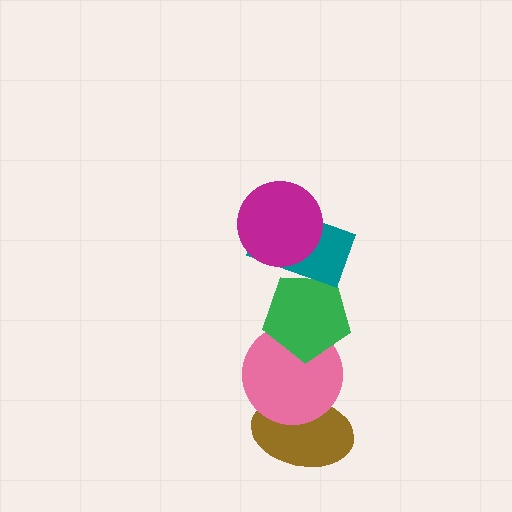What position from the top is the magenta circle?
The magenta circle is 1st from the top.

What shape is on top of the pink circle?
The green pentagon is on top of the pink circle.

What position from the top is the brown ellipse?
The brown ellipse is 5th from the top.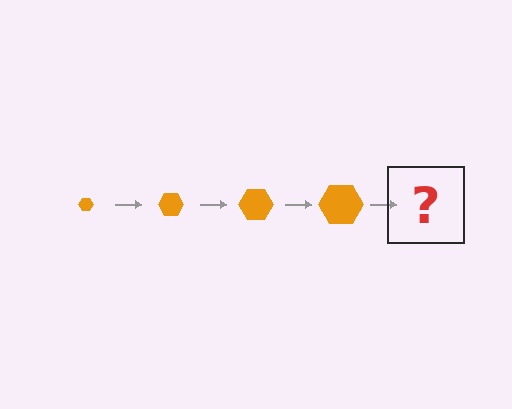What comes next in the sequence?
The next element should be an orange hexagon, larger than the previous one.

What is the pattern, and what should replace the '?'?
The pattern is that the hexagon gets progressively larger each step. The '?' should be an orange hexagon, larger than the previous one.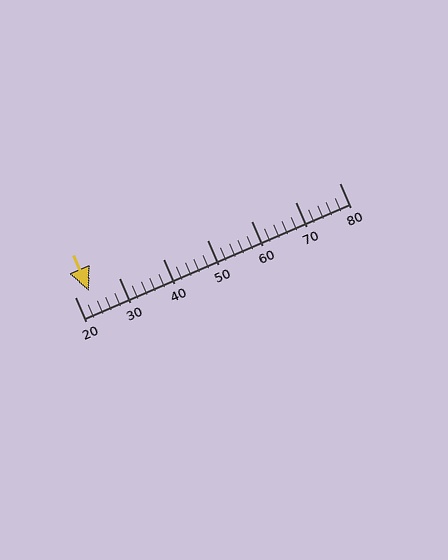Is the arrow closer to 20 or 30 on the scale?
The arrow is closer to 20.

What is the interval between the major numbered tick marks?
The major tick marks are spaced 10 units apart.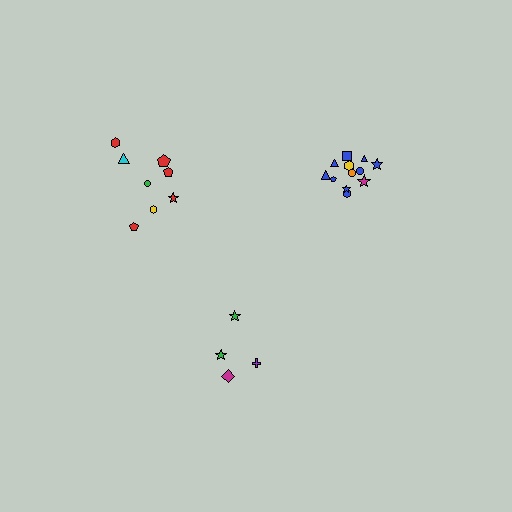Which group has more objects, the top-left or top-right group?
The top-right group.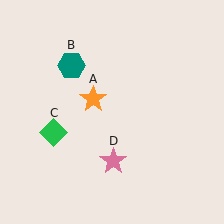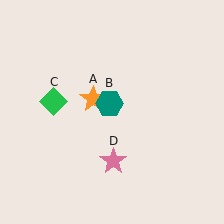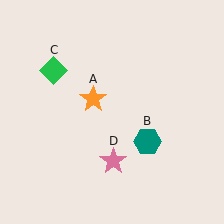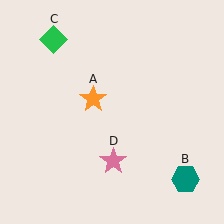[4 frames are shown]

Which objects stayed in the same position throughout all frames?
Orange star (object A) and pink star (object D) remained stationary.